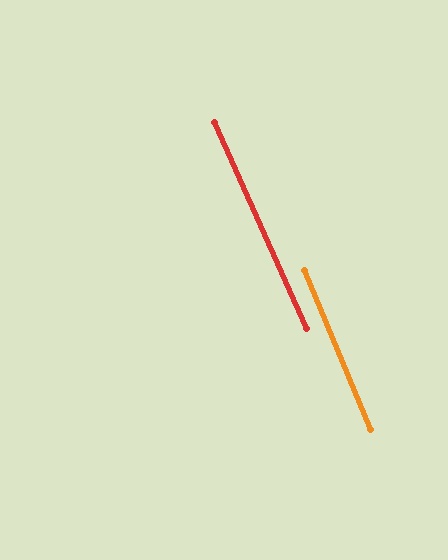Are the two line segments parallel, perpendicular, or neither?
Parallel — their directions differ by only 1.2°.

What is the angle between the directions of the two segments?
Approximately 1 degree.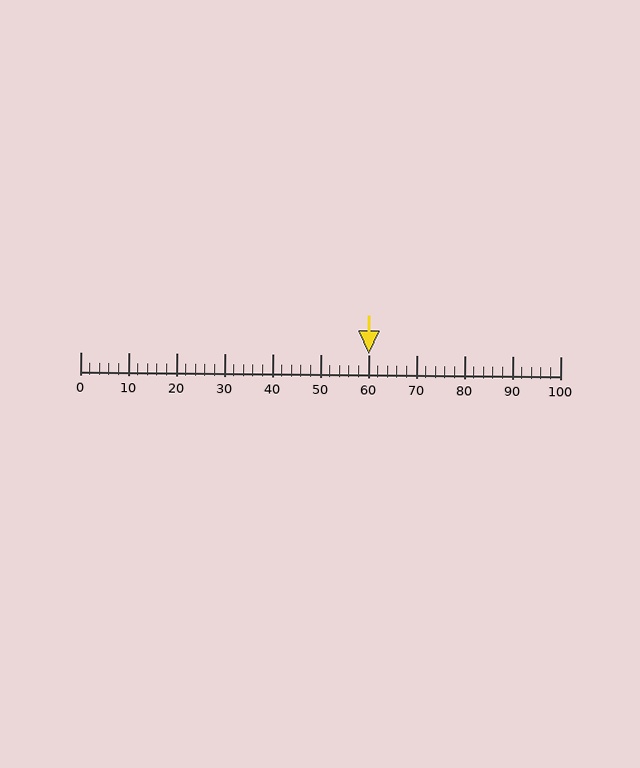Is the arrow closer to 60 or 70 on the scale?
The arrow is closer to 60.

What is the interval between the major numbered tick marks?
The major tick marks are spaced 10 units apart.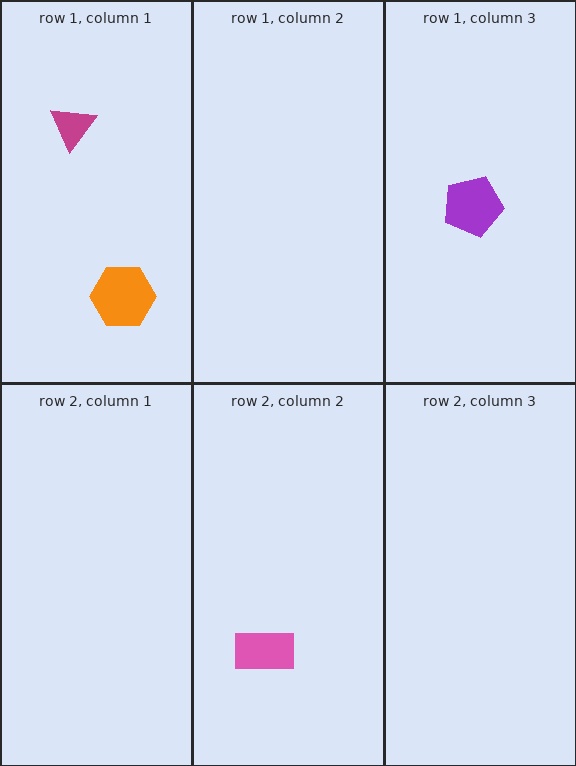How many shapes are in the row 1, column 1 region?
2.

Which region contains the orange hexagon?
The row 1, column 1 region.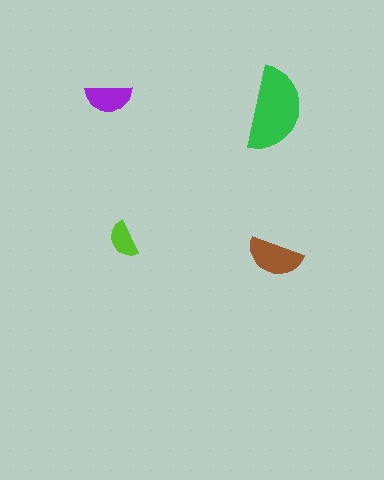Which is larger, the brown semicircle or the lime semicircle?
The brown one.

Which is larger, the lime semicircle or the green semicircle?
The green one.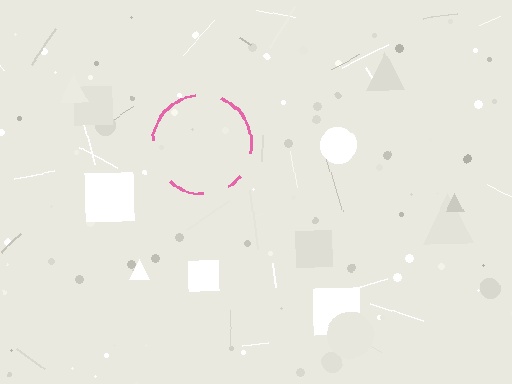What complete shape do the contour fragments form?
The contour fragments form a circle.